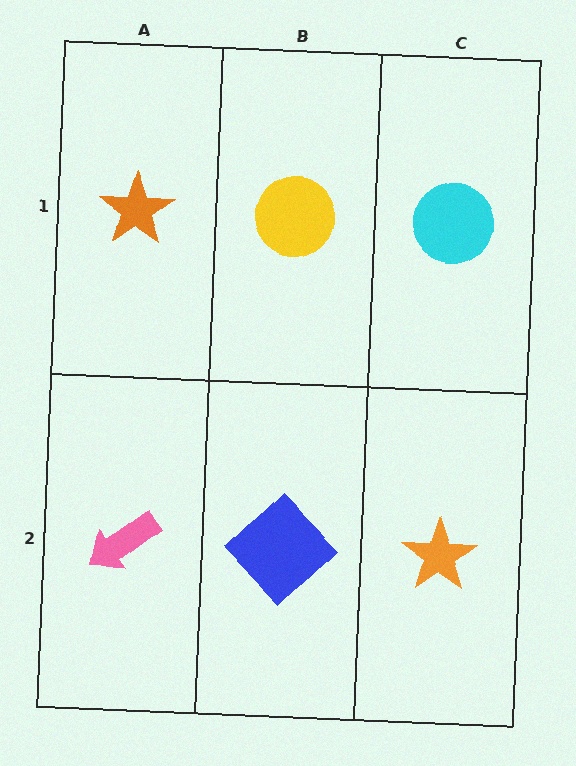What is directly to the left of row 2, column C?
A blue diamond.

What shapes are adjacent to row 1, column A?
A pink arrow (row 2, column A), a yellow circle (row 1, column B).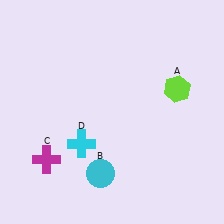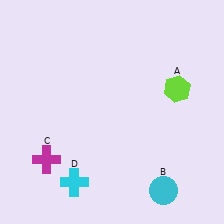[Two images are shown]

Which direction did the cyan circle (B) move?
The cyan circle (B) moved right.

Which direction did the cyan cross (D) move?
The cyan cross (D) moved down.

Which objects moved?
The objects that moved are: the cyan circle (B), the cyan cross (D).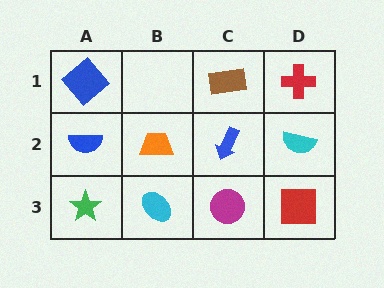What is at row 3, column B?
A cyan ellipse.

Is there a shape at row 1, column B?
No, that cell is empty.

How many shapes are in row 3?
4 shapes.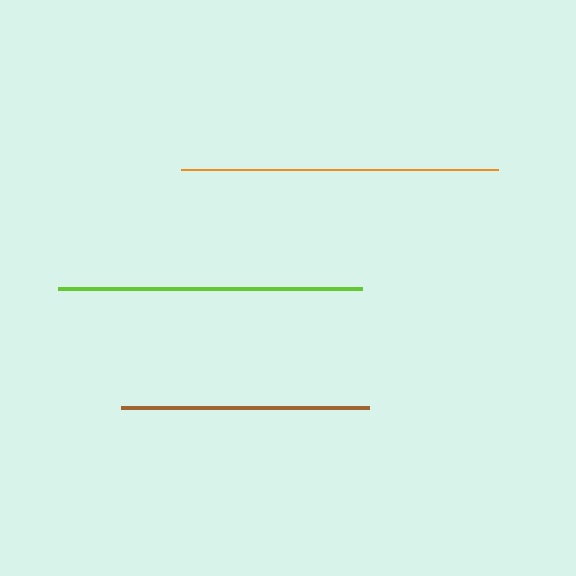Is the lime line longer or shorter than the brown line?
The lime line is longer than the brown line.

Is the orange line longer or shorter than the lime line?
The orange line is longer than the lime line.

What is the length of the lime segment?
The lime segment is approximately 305 pixels long.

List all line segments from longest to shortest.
From longest to shortest: orange, lime, brown.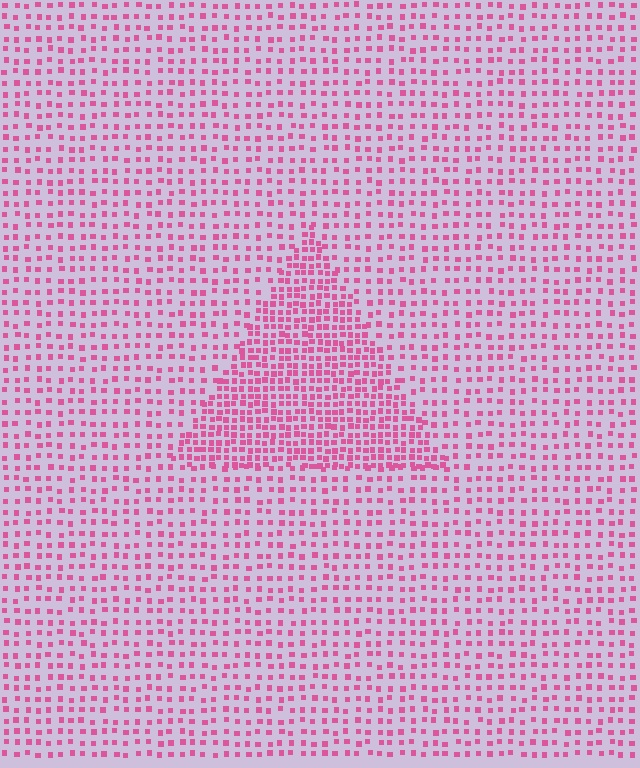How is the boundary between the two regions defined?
The boundary is defined by a change in element density (approximately 2.0x ratio). All elements are the same color, size, and shape.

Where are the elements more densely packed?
The elements are more densely packed inside the triangle boundary.